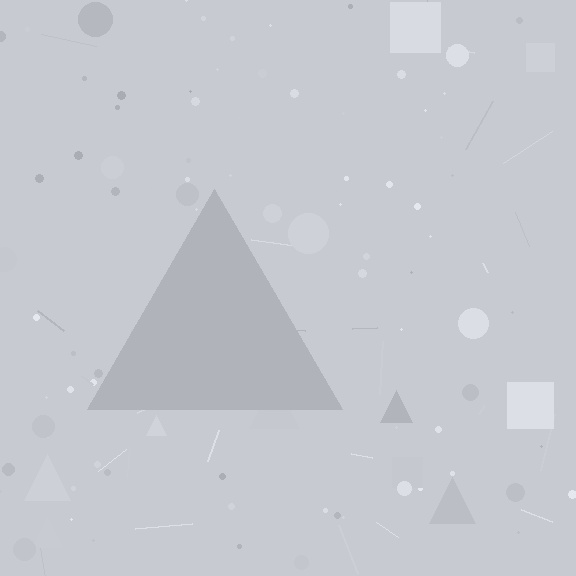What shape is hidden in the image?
A triangle is hidden in the image.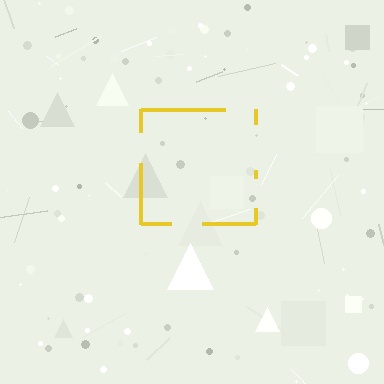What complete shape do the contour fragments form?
The contour fragments form a square.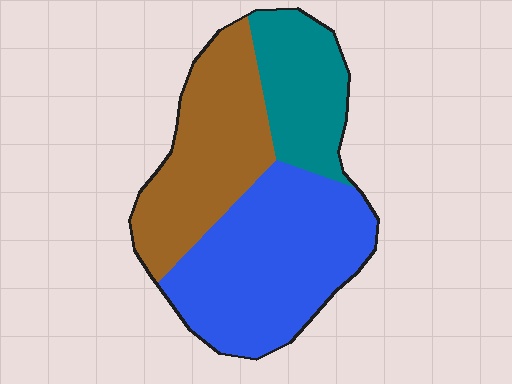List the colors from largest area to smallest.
From largest to smallest: blue, brown, teal.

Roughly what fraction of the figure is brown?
Brown takes up between a third and a half of the figure.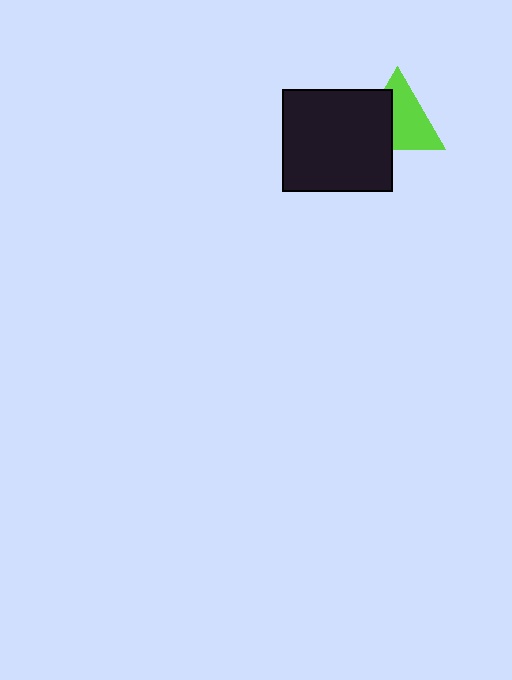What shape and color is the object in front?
The object in front is a black rectangle.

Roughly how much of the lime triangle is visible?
About half of it is visible (roughly 60%).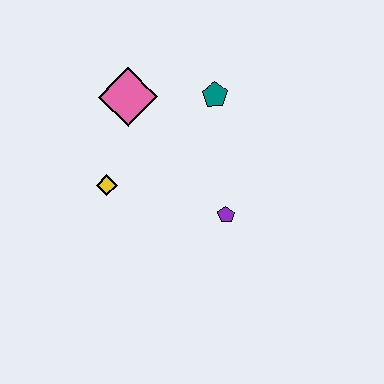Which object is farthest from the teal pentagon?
The yellow diamond is farthest from the teal pentagon.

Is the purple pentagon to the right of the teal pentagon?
Yes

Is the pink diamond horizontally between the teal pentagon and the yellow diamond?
Yes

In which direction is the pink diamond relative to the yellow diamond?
The pink diamond is above the yellow diamond.